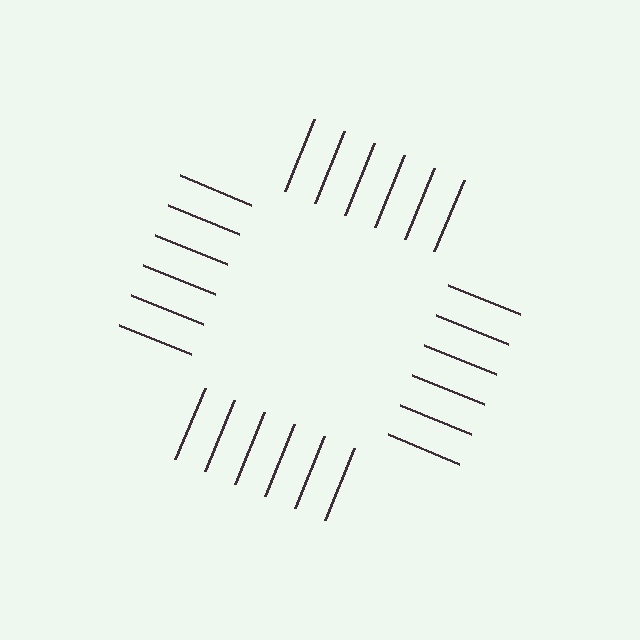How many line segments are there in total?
24 — 6 along each of the 4 edges.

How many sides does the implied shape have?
4 sides — the line-ends trace a square.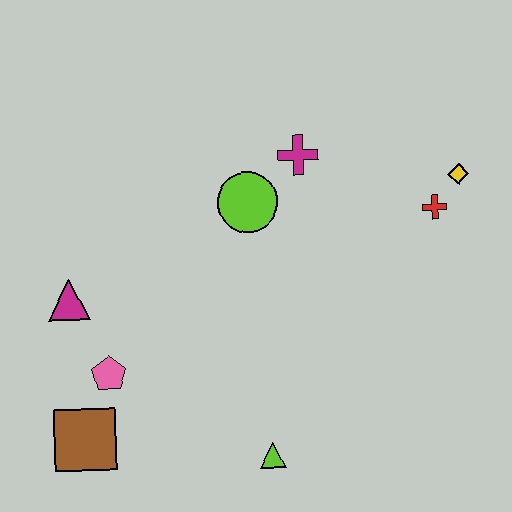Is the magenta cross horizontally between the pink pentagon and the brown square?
No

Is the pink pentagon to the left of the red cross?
Yes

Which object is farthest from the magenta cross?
The brown square is farthest from the magenta cross.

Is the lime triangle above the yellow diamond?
No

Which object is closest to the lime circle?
The magenta cross is closest to the lime circle.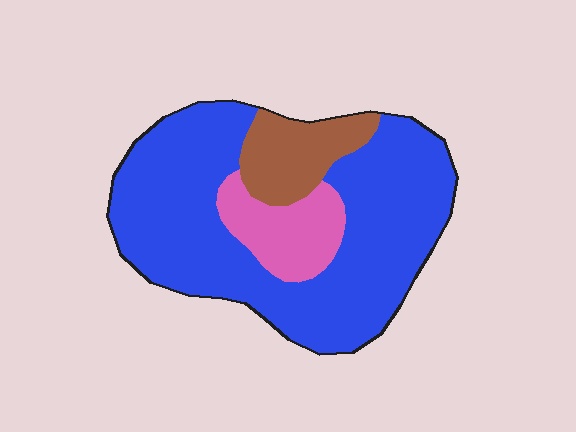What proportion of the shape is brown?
Brown covers about 15% of the shape.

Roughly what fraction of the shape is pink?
Pink covers about 15% of the shape.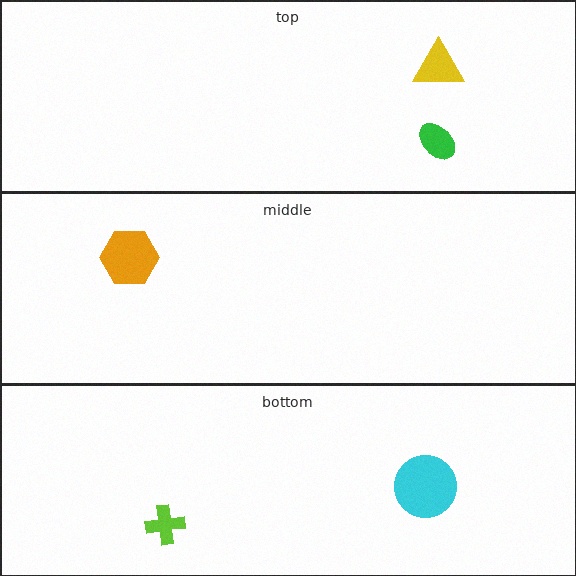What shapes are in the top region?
The green ellipse, the yellow triangle.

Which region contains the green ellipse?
The top region.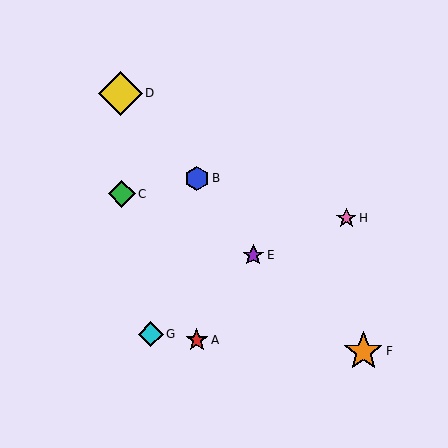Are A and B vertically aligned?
Yes, both are at x≈197.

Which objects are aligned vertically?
Objects A, B are aligned vertically.